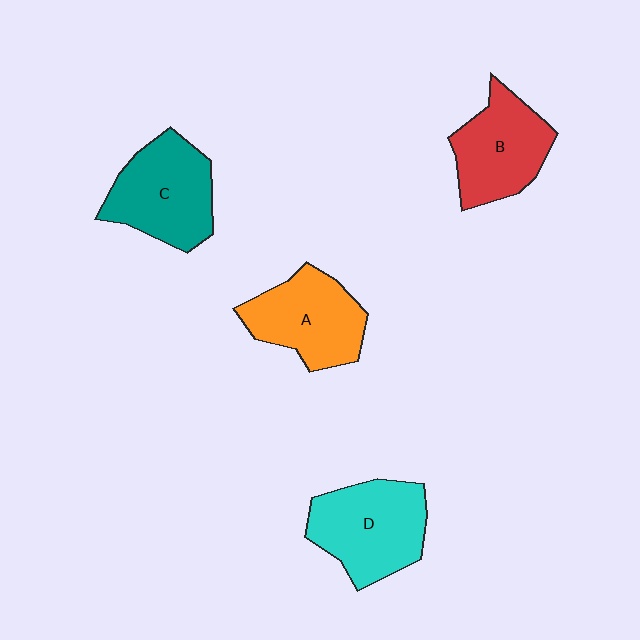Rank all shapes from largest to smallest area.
From largest to smallest: D (cyan), C (teal), A (orange), B (red).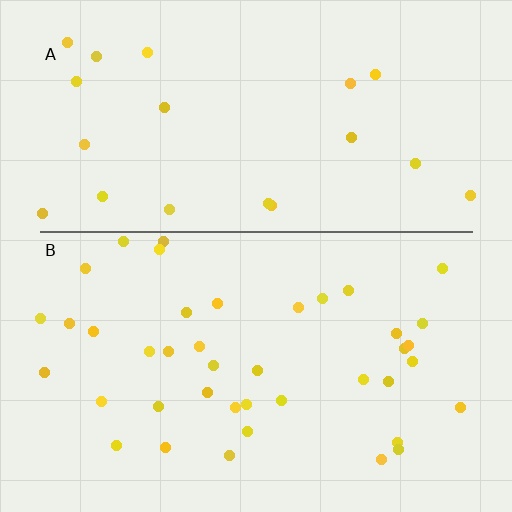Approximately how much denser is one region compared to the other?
Approximately 2.0× — region B over region A.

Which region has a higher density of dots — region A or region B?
B (the bottom).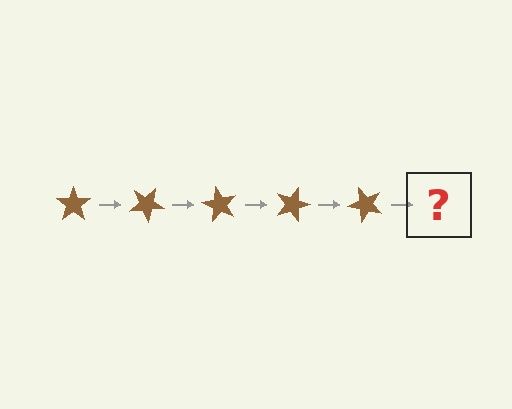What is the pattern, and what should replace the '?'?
The pattern is that the star rotates 30 degrees each step. The '?' should be a brown star rotated 150 degrees.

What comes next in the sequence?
The next element should be a brown star rotated 150 degrees.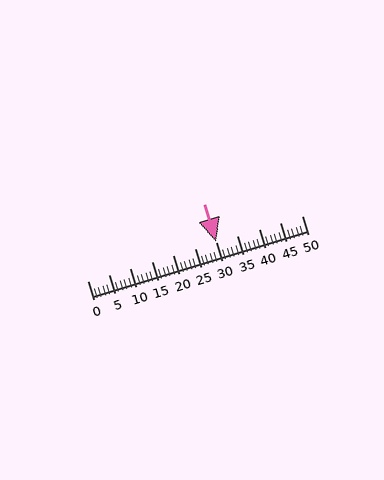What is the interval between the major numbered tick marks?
The major tick marks are spaced 5 units apart.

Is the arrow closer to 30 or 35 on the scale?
The arrow is closer to 30.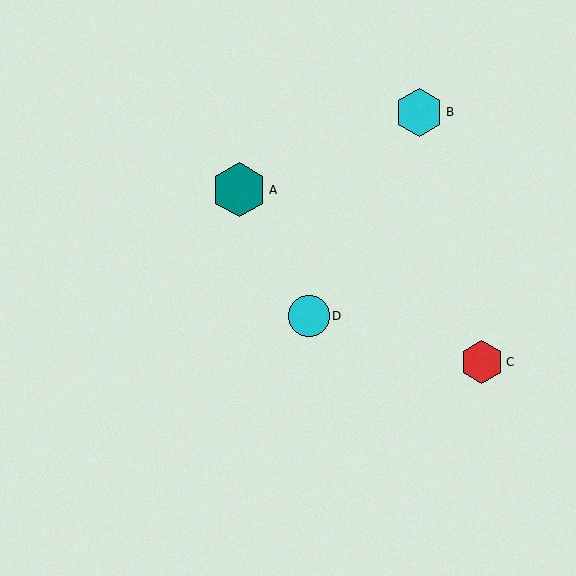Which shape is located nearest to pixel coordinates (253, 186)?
The teal hexagon (labeled A) at (239, 190) is nearest to that location.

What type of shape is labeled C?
Shape C is a red hexagon.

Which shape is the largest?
The teal hexagon (labeled A) is the largest.